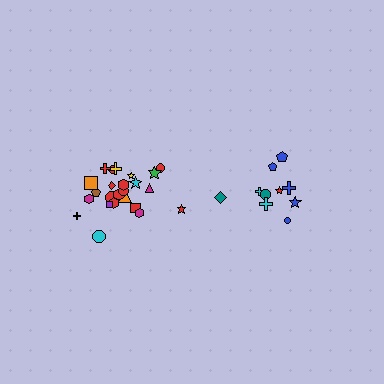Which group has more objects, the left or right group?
The left group.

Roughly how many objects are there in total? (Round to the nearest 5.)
Roughly 35 objects in total.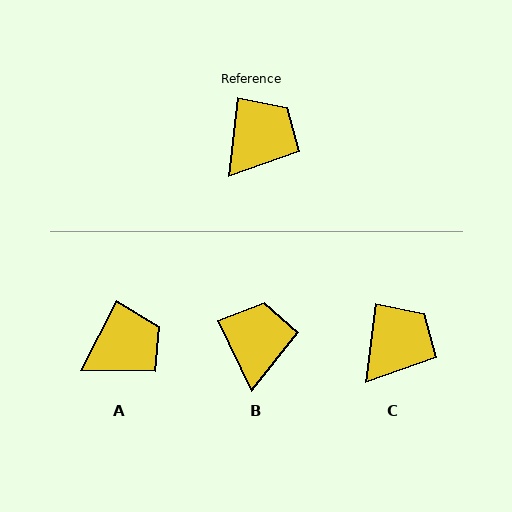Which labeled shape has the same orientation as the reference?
C.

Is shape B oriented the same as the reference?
No, it is off by about 32 degrees.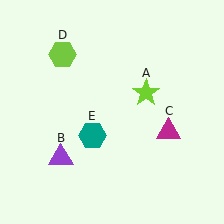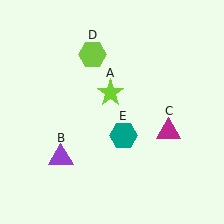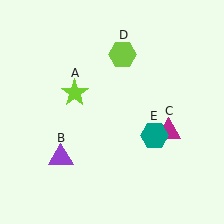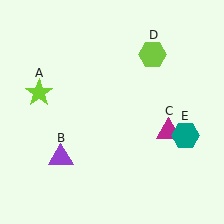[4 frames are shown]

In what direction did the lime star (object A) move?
The lime star (object A) moved left.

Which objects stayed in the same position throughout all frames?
Purple triangle (object B) and magenta triangle (object C) remained stationary.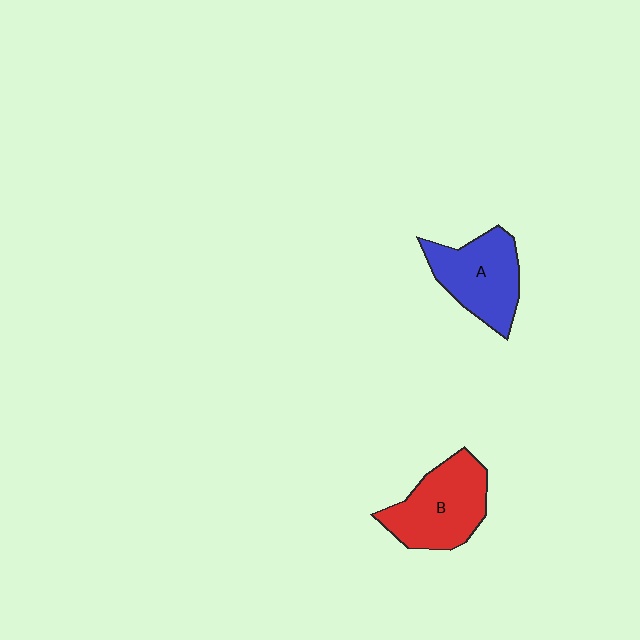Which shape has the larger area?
Shape B (red).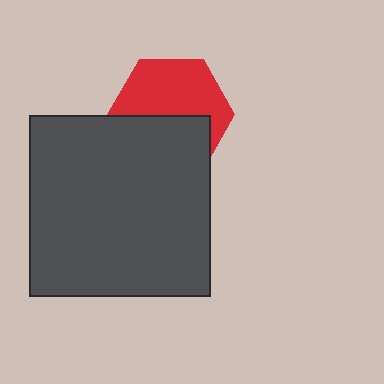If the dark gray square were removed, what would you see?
You would see the complete red hexagon.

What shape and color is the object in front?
The object in front is a dark gray square.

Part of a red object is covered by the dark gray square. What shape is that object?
It is a hexagon.